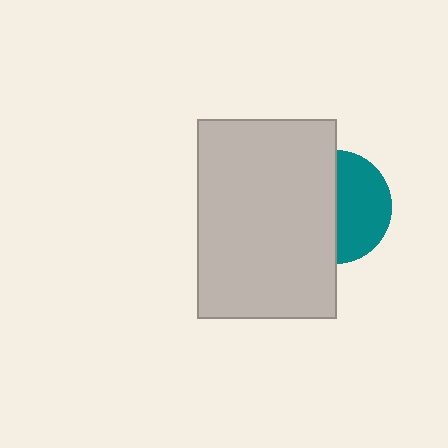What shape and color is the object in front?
The object in front is a light gray rectangle.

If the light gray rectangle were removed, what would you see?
You would see the complete teal circle.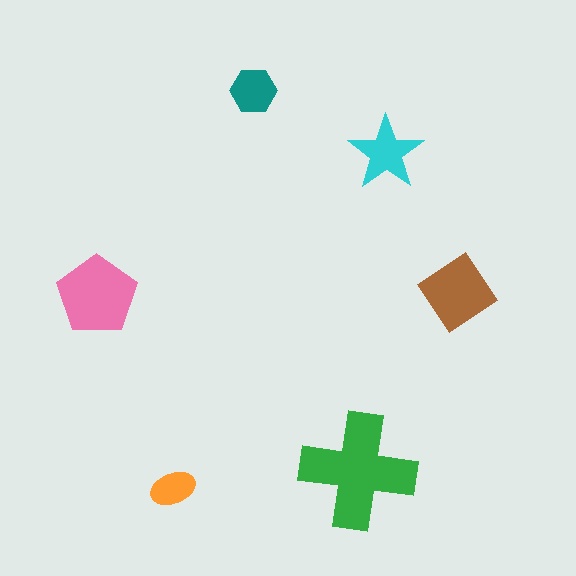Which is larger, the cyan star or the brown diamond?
The brown diamond.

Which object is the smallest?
The orange ellipse.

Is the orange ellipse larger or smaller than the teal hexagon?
Smaller.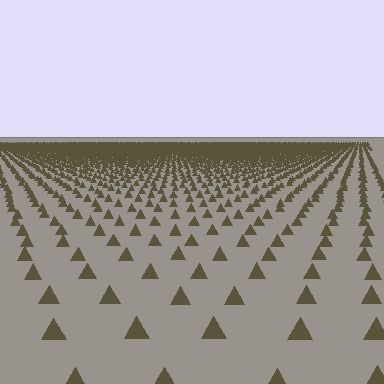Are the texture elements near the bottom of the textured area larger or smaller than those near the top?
Larger. Near the bottom, elements are closer to the viewer and appear at a bigger on-screen size.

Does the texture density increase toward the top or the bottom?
Density increases toward the top.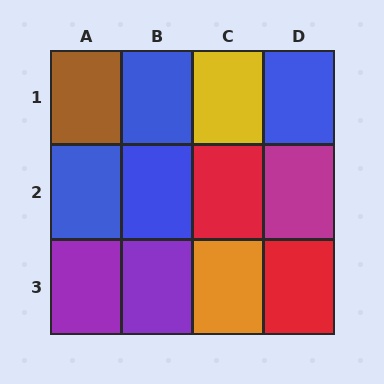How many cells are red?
2 cells are red.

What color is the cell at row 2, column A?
Blue.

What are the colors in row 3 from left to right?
Purple, purple, orange, red.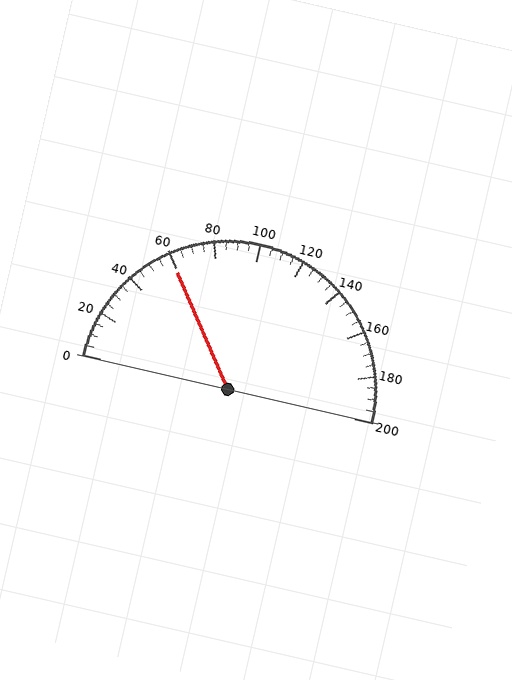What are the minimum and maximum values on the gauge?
The gauge ranges from 0 to 200.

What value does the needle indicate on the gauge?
The needle indicates approximately 60.